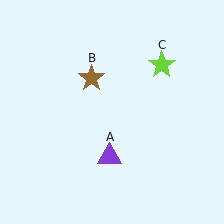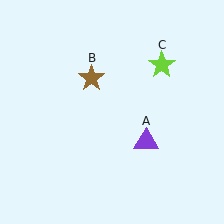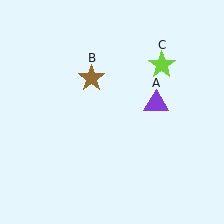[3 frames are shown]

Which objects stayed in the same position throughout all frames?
Brown star (object B) and lime star (object C) remained stationary.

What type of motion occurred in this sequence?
The purple triangle (object A) rotated counterclockwise around the center of the scene.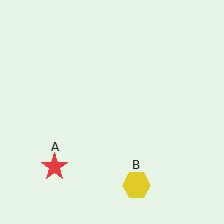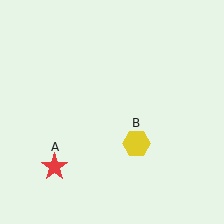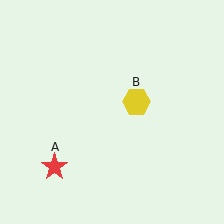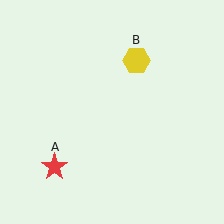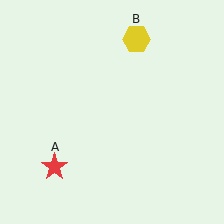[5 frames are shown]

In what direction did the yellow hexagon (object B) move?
The yellow hexagon (object B) moved up.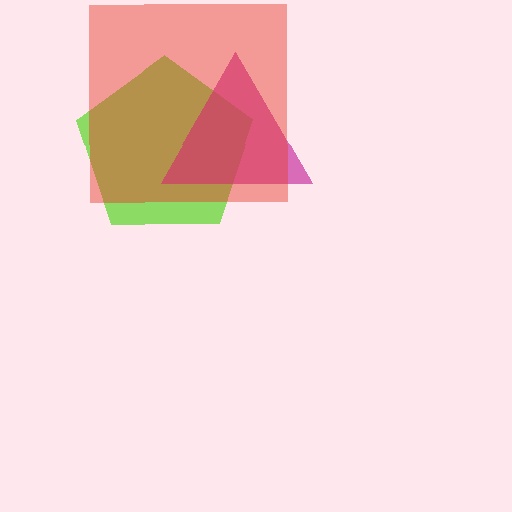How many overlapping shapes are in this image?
There are 3 overlapping shapes in the image.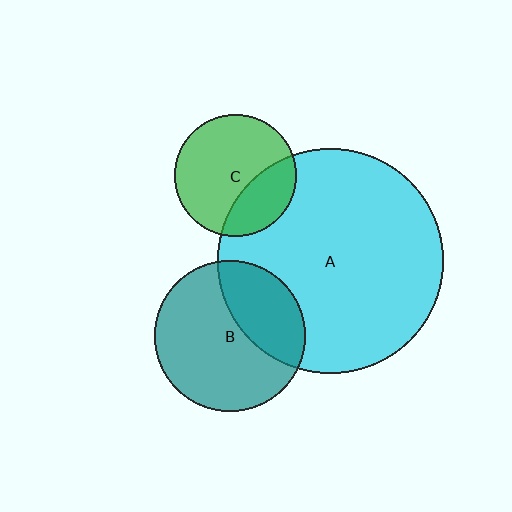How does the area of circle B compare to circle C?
Approximately 1.5 times.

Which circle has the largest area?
Circle A (cyan).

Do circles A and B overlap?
Yes.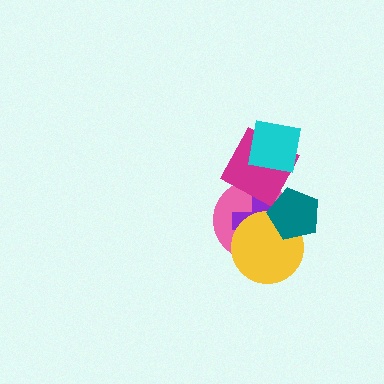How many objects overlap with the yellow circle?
3 objects overlap with the yellow circle.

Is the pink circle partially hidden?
Yes, it is partially covered by another shape.